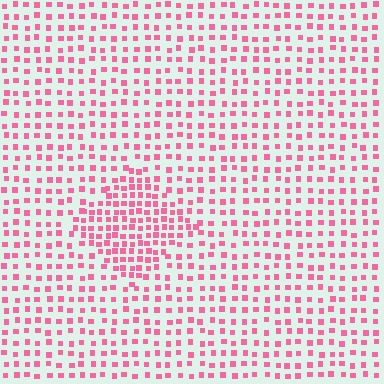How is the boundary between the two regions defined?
The boundary is defined by a change in element density (approximately 1.9x ratio). All elements are the same color, size, and shape.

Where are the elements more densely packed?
The elements are more densely packed inside the diamond boundary.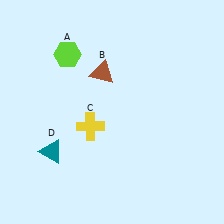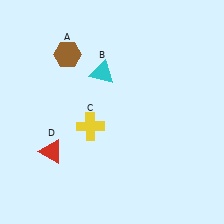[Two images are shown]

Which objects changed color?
A changed from lime to brown. B changed from brown to cyan. D changed from teal to red.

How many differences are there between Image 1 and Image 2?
There are 3 differences between the two images.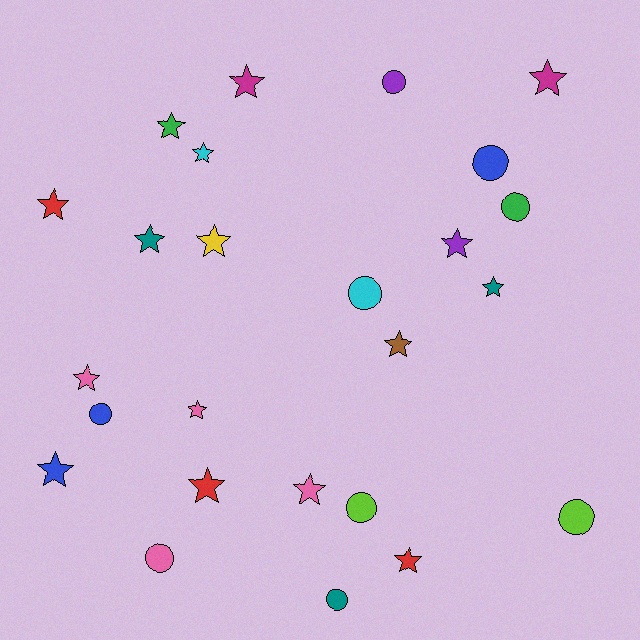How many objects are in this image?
There are 25 objects.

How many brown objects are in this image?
There is 1 brown object.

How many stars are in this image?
There are 16 stars.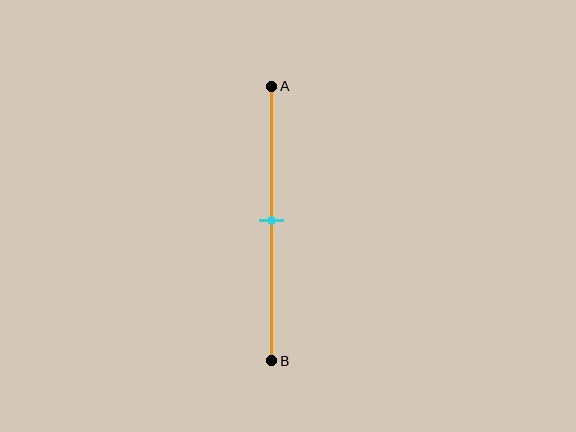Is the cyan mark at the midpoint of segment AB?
Yes, the mark is approximately at the midpoint.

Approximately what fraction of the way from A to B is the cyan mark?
The cyan mark is approximately 50% of the way from A to B.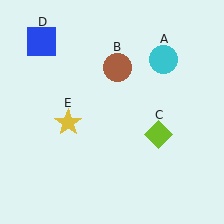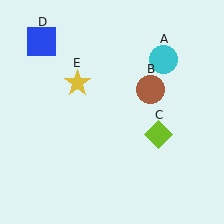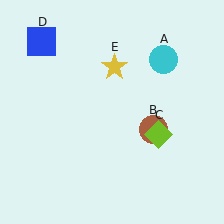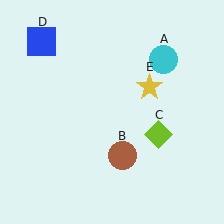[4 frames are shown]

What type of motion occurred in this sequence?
The brown circle (object B), yellow star (object E) rotated clockwise around the center of the scene.